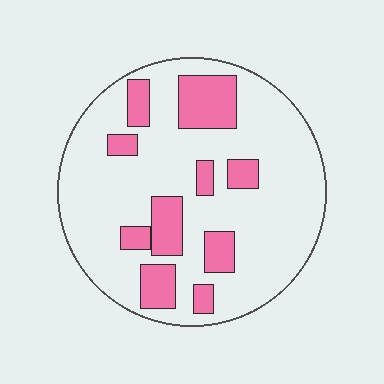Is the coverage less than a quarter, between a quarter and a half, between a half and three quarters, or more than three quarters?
Less than a quarter.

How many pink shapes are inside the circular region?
10.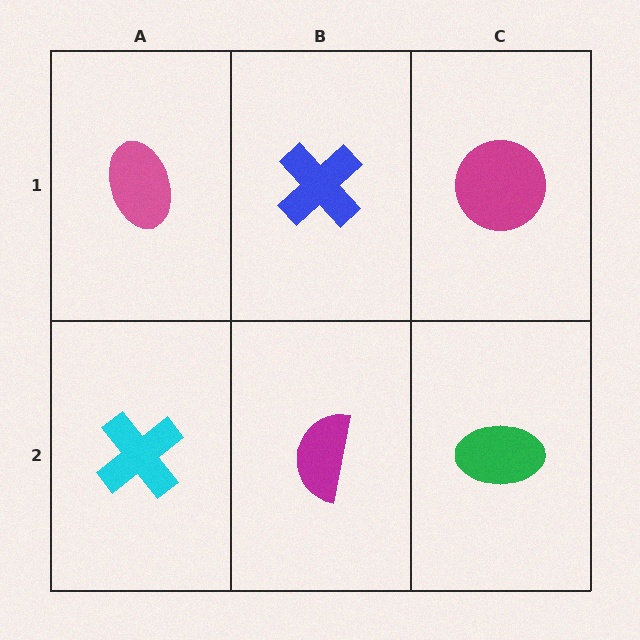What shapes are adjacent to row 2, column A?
A pink ellipse (row 1, column A), a magenta semicircle (row 2, column B).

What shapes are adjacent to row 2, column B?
A blue cross (row 1, column B), a cyan cross (row 2, column A), a green ellipse (row 2, column C).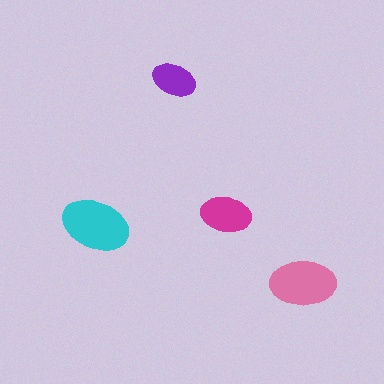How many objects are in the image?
There are 4 objects in the image.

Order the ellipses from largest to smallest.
the cyan one, the pink one, the magenta one, the purple one.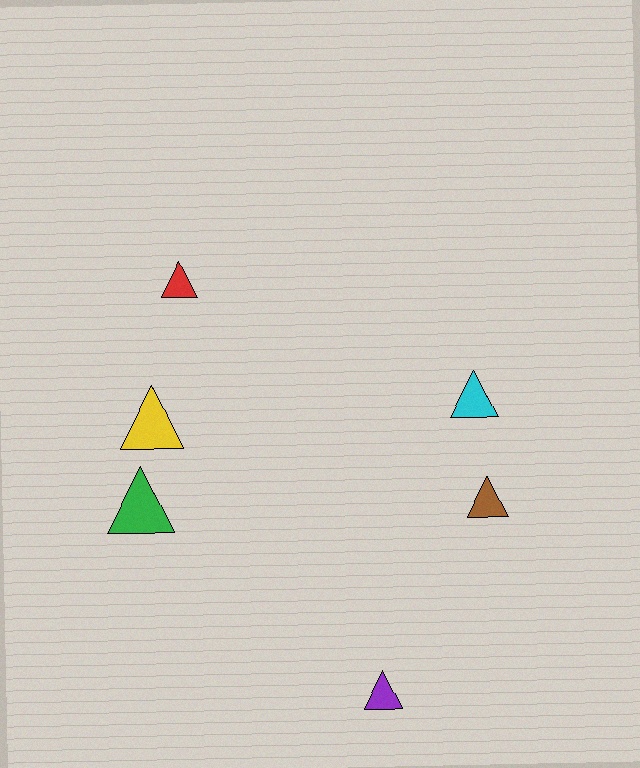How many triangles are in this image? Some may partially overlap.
There are 6 triangles.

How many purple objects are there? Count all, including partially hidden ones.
There is 1 purple object.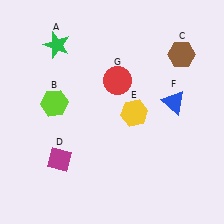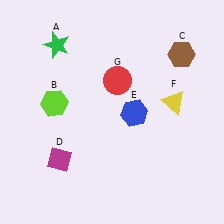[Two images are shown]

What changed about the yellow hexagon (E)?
In Image 1, E is yellow. In Image 2, it changed to blue.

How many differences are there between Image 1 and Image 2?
There are 2 differences between the two images.